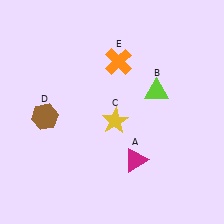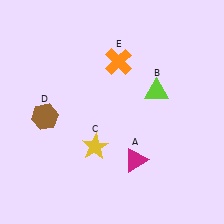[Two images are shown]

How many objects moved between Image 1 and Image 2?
1 object moved between the two images.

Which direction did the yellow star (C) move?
The yellow star (C) moved down.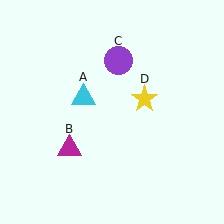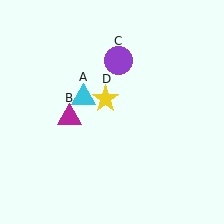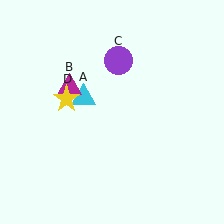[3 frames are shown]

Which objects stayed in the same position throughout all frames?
Cyan triangle (object A) and purple circle (object C) remained stationary.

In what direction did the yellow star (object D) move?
The yellow star (object D) moved left.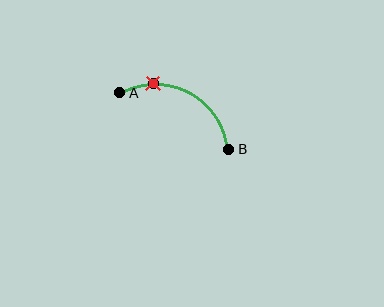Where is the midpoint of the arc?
The arc midpoint is the point on the curve farthest from the straight line joining A and B. It sits above that line.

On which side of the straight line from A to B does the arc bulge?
The arc bulges above the straight line connecting A and B.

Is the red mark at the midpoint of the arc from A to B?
No. The red mark lies on the arc but is closer to endpoint A. The arc midpoint would be at the point on the curve equidistant along the arc from both A and B.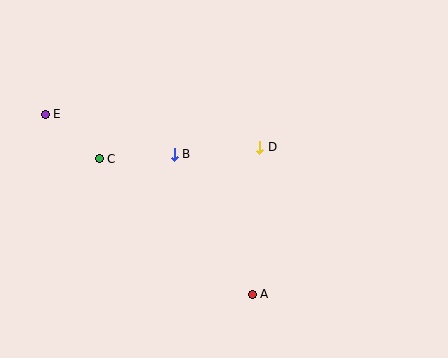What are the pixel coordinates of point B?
Point B is at (174, 154).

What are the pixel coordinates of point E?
Point E is at (45, 114).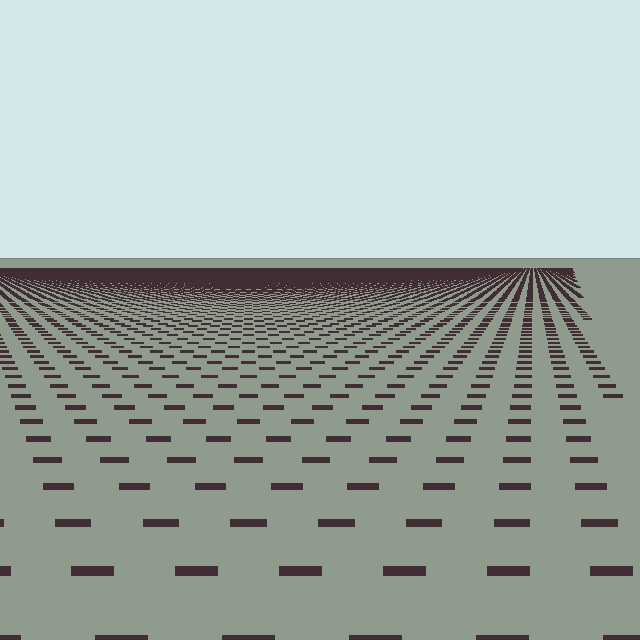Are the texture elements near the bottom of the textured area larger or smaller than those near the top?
Larger. Near the bottom, elements are closer to the viewer and appear at a bigger on-screen size.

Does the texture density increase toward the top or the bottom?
Density increases toward the top.